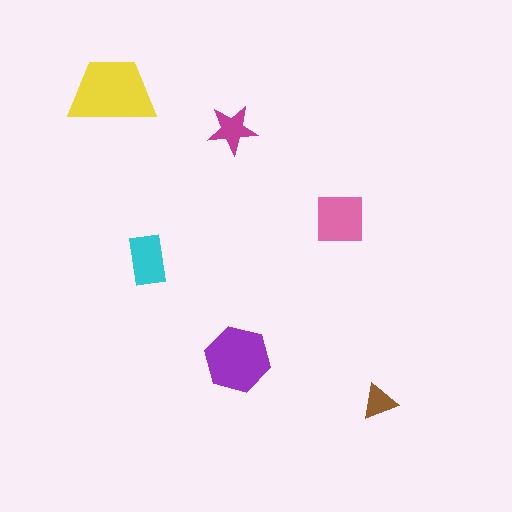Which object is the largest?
The yellow trapezoid.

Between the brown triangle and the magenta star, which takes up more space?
The magenta star.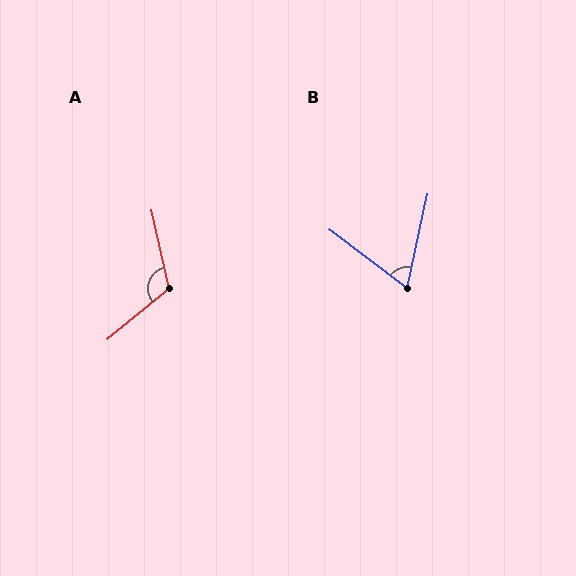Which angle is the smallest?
B, at approximately 65 degrees.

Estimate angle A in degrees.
Approximately 117 degrees.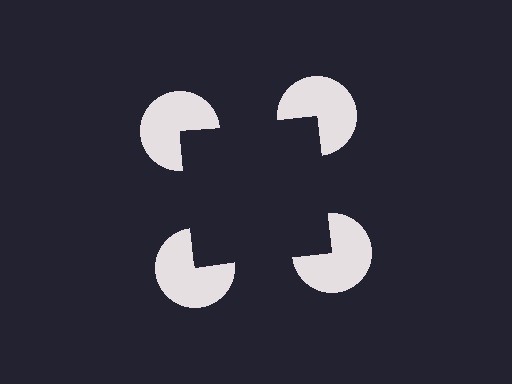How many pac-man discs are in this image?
There are 4 — one at each vertex of the illusory square.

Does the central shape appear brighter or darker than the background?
It typically appears slightly darker than the background, even though no actual brightness change is drawn.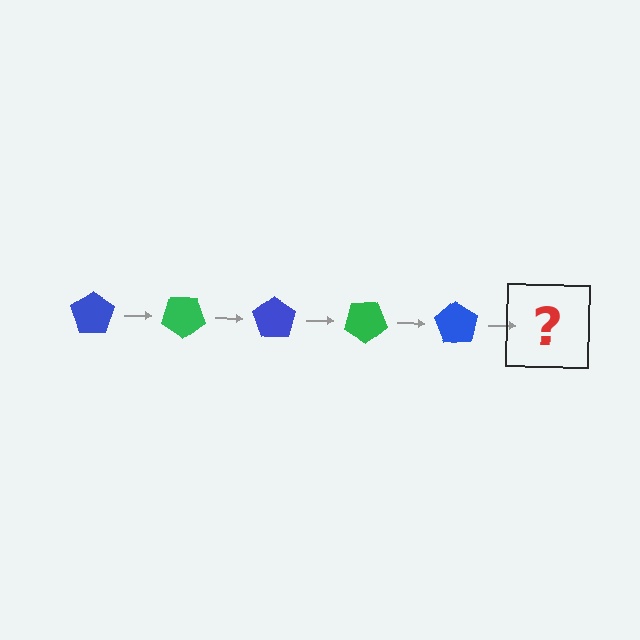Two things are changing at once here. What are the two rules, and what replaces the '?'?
The two rules are that it rotates 35 degrees each step and the color cycles through blue and green. The '?' should be a green pentagon, rotated 175 degrees from the start.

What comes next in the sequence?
The next element should be a green pentagon, rotated 175 degrees from the start.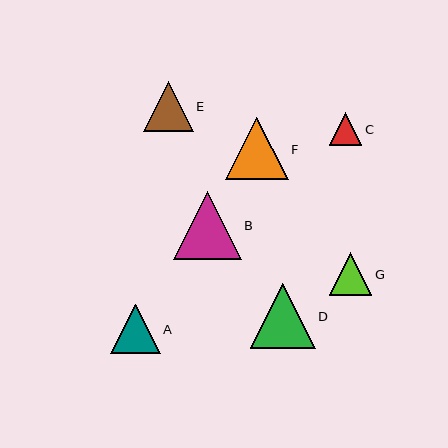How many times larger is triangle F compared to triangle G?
Triangle F is approximately 1.5 times the size of triangle G.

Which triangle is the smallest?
Triangle C is the smallest with a size of approximately 32 pixels.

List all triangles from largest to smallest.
From largest to smallest: B, D, F, E, A, G, C.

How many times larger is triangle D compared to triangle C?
Triangle D is approximately 2.0 times the size of triangle C.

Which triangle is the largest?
Triangle B is the largest with a size of approximately 68 pixels.